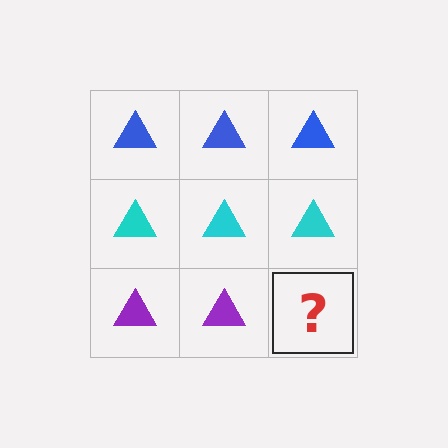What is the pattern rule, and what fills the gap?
The rule is that each row has a consistent color. The gap should be filled with a purple triangle.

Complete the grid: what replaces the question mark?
The question mark should be replaced with a purple triangle.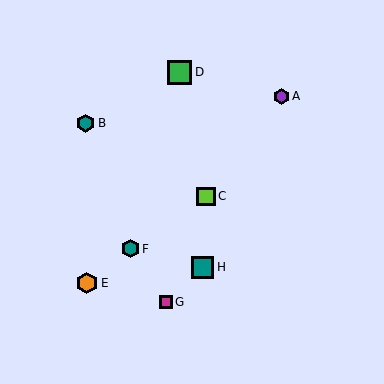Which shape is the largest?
The green square (labeled D) is the largest.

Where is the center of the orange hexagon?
The center of the orange hexagon is at (87, 283).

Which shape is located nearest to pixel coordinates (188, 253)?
The teal square (labeled H) at (203, 267) is nearest to that location.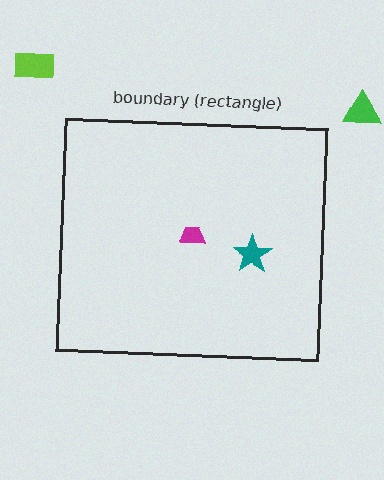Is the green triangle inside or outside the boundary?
Outside.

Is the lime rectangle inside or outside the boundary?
Outside.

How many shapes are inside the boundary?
2 inside, 2 outside.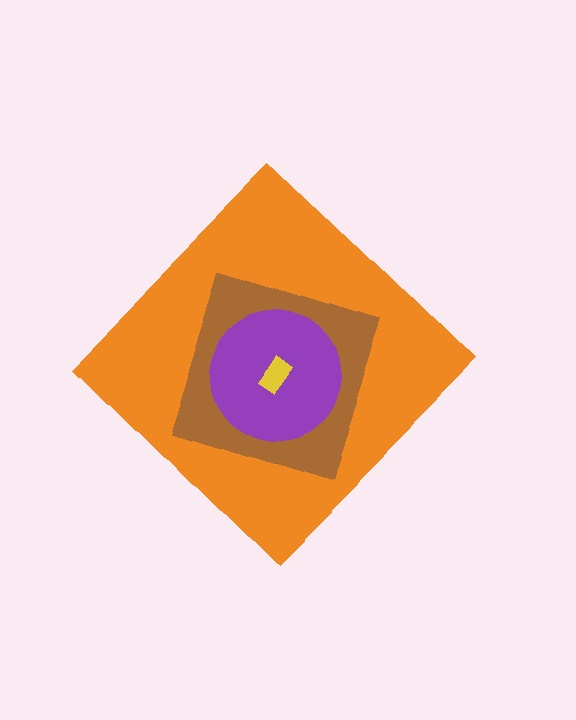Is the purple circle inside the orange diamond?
Yes.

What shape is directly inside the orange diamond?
The brown square.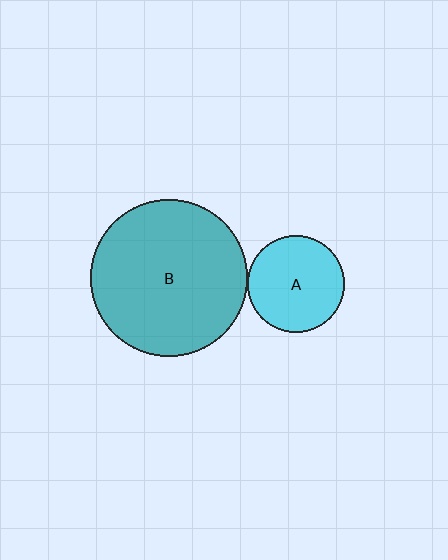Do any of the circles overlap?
No, none of the circles overlap.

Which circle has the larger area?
Circle B (teal).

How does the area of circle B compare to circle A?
Approximately 2.6 times.